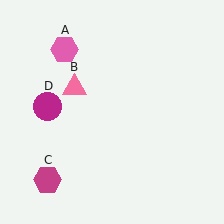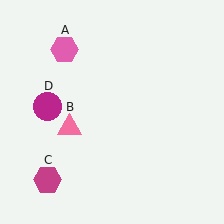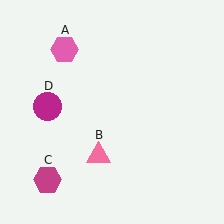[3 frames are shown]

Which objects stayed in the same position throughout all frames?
Pink hexagon (object A) and magenta hexagon (object C) and magenta circle (object D) remained stationary.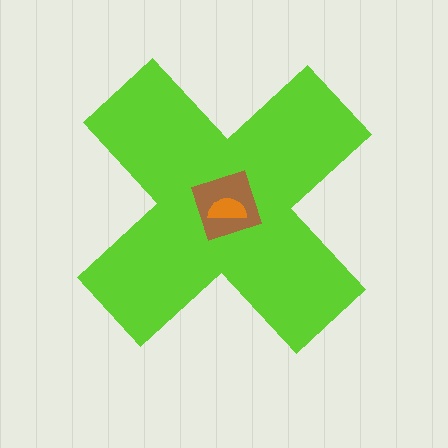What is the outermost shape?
The lime cross.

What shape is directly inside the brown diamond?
The orange semicircle.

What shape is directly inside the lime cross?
The brown diamond.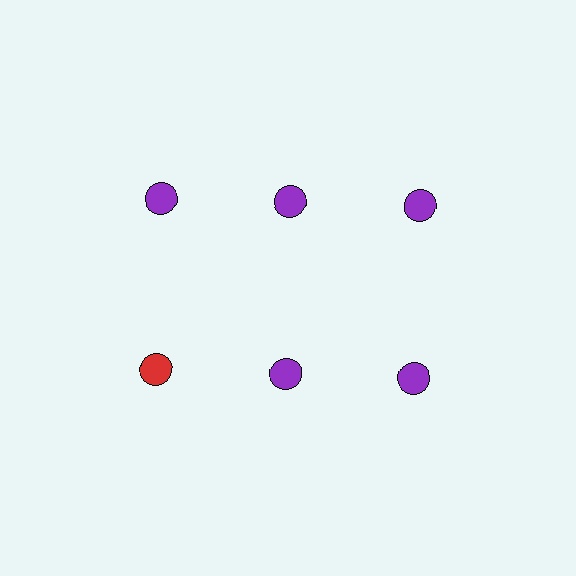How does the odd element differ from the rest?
It has a different color: red instead of purple.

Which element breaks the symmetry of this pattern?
The red circle in the second row, leftmost column breaks the symmetry. All other shapes are purple circles.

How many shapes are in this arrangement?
There are 6 shapes arranged in a grid pattern.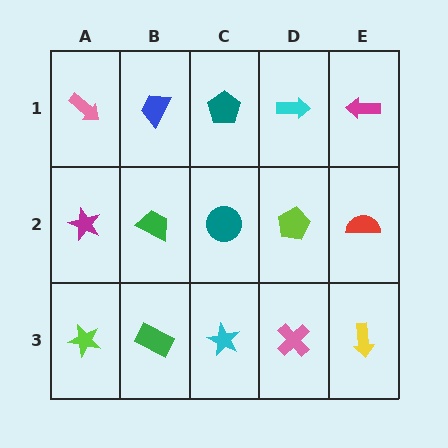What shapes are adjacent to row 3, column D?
A lime pentagon (row 2, column D), a cyan star (row 3, column C), a yellow arrow (row 3, column E).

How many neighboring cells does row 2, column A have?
3.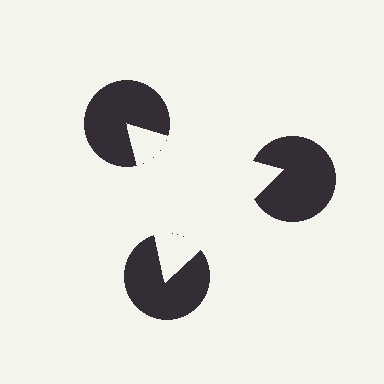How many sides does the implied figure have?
3 sides.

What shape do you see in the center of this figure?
An illusory triangle — its edges are inferred from the aligned wedge cuts in the pac-man discs, not physically drawn.